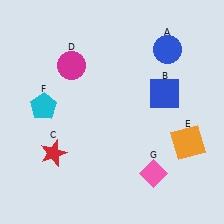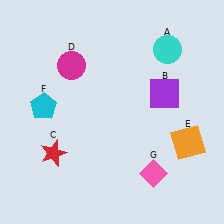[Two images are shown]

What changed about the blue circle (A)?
In Image 1, A is blue. In Image 2, it changed to cyan.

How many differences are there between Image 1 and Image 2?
There are 2 differences between the two images.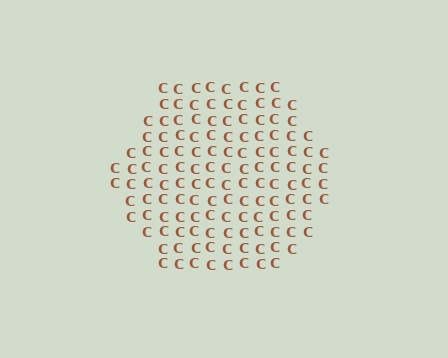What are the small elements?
The small elements are letter C's.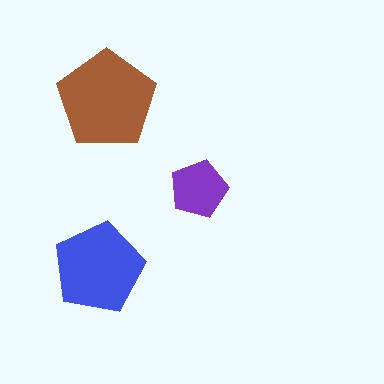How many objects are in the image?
There are 3 objects in the image.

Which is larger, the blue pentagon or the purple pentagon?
The blue one.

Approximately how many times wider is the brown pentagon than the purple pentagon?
About 1.5 times wider.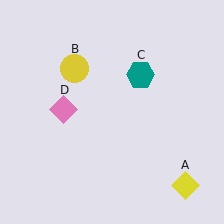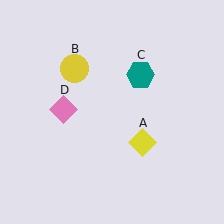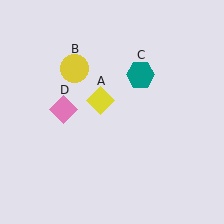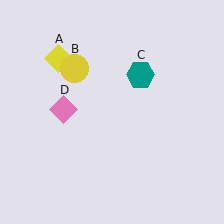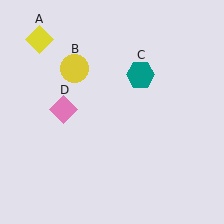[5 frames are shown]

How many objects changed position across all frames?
1 object changed position: yellow diamond (object A).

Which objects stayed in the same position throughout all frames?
Yellow circle (object B) and teal hexagon (object C) and pink diamond (object D) remained stationary.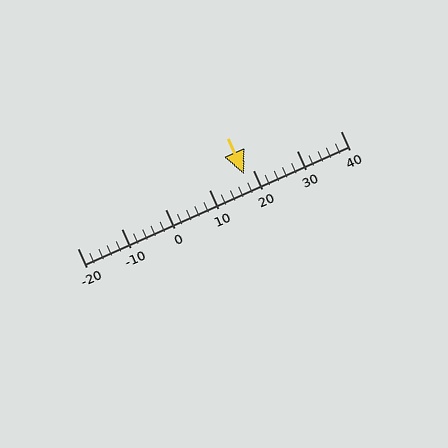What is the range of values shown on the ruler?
The ruler shows values from -20 to 40.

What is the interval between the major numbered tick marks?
The major tick marks are spaced 10 units apart.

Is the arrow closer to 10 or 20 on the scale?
The arrow is closer to 20.